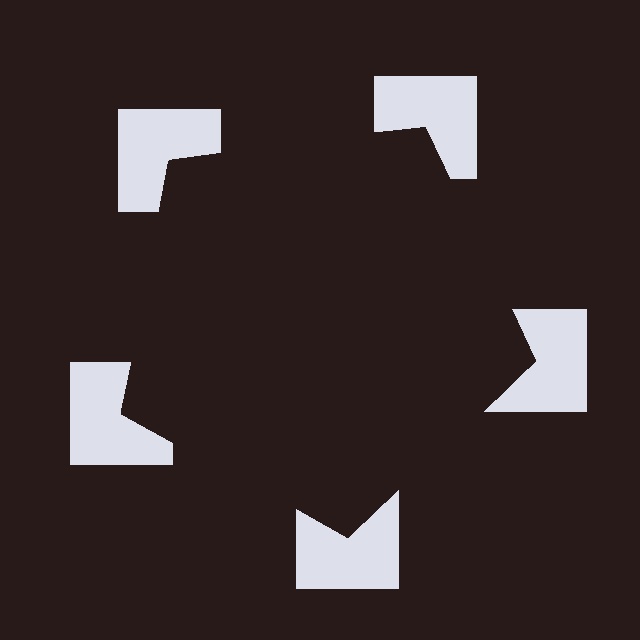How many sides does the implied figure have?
5 sides.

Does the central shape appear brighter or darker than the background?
It typically appears slightly darker than the background, even though no actual brightness change is drawn.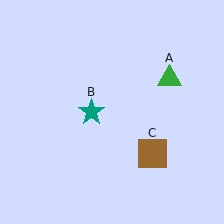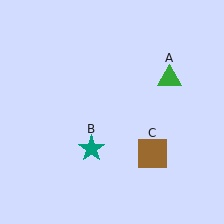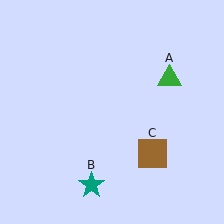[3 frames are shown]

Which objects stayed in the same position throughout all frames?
Green triangle (object A) and brown square (object C) remained stationary.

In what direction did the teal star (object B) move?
The teal star (object B) moved down.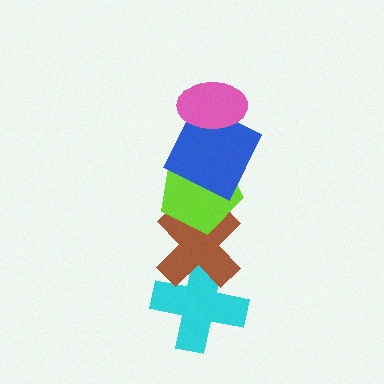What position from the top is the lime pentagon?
The lime pentagon is 3rd from the top.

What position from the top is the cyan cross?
The cyan cross is 5th from the top.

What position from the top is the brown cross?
The brown cross is 4th from the top.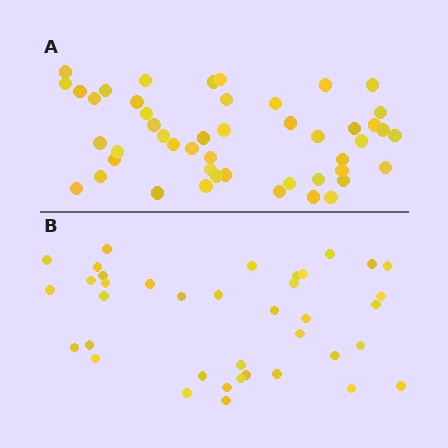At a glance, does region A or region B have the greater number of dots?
Region A (the top region) has more dots.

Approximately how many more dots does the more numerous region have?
Region A has roughly 10 or so more dots than region B.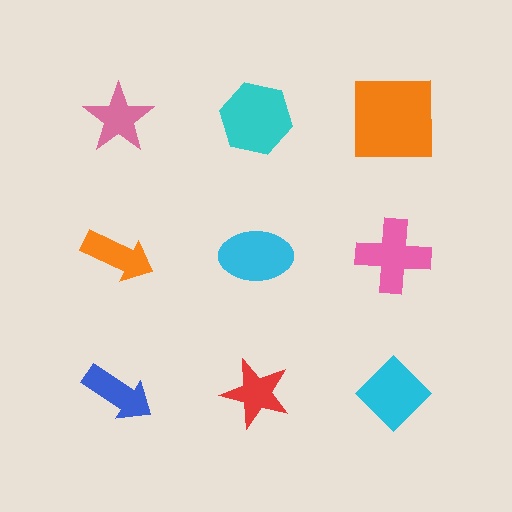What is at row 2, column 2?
A cyan ellipse.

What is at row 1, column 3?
An orange square.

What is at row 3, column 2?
A red star.